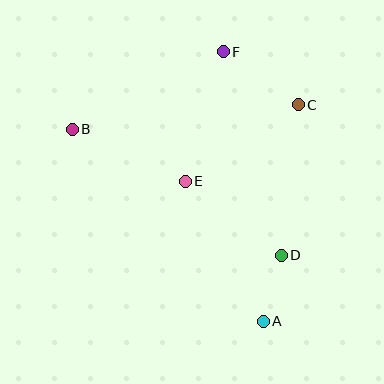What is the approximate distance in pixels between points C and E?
The distance between C and E is approximately 137 pixels.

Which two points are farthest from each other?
Points A and F are farthest from each other.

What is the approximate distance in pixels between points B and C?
The distance between B and C is approximately 228 pixels.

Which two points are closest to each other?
Points A and D are closest to each other.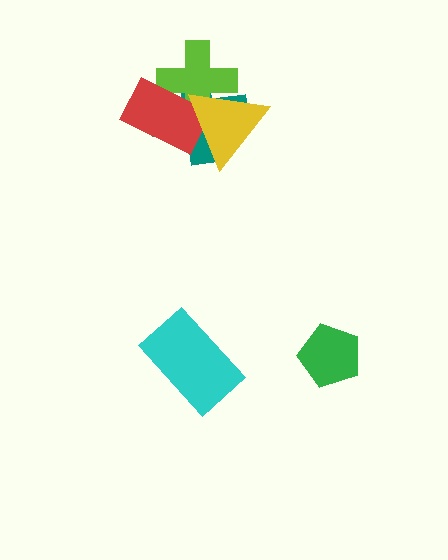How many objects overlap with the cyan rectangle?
0 objects overlap with the cyan rectangle.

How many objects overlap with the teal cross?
3 objects overlap with the teal cross.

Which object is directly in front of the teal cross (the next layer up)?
The lime cross is directly in front of the teal cross.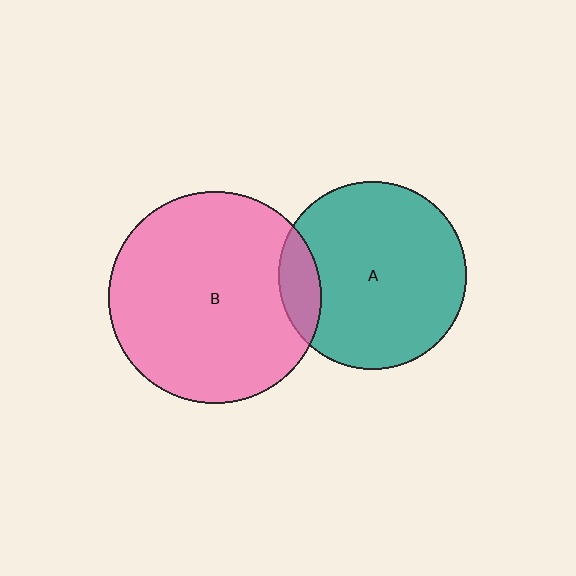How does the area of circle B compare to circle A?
Approximately 1.3 times.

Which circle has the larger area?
Circle B (pink).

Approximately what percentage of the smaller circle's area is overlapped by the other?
Approximately 10%.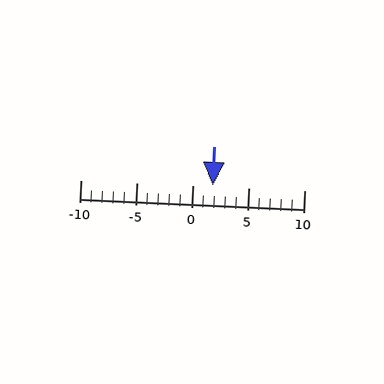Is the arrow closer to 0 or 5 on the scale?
The arrow is closer to 0.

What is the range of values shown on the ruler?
The ruler shows values from -10 to 10.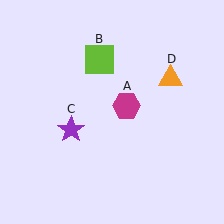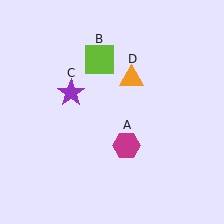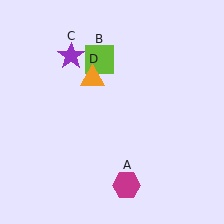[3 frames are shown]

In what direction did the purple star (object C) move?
The purple star (object C) moved up.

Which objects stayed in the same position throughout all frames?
Lime square (object B) remained stationary.